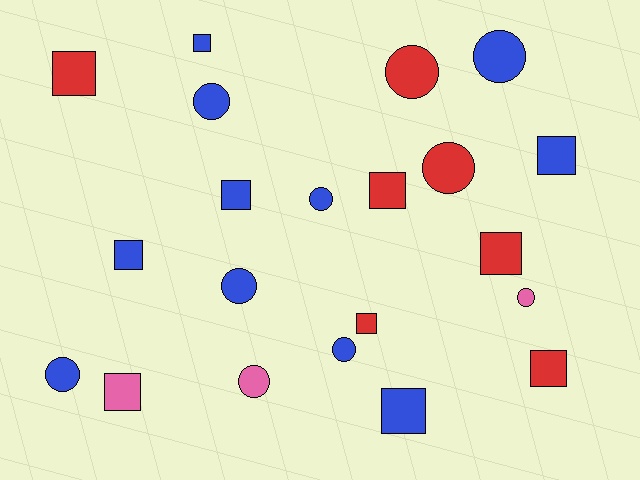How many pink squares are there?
There is 1 pink square.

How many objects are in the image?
There are 21 objects.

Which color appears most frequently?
Blue, with 11 objects.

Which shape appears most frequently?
Square, with 11 objects.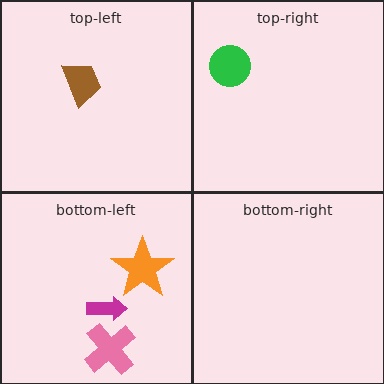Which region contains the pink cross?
The bottom-left region.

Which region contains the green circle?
The top-right region.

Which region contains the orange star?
The bottom-left region.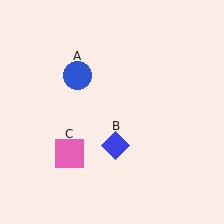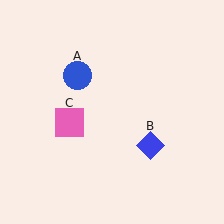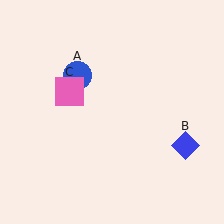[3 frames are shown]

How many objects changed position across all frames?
2 objects changed position: blue diamond (object B), pink square (object C).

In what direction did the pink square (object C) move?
The pink square (object C) moved up.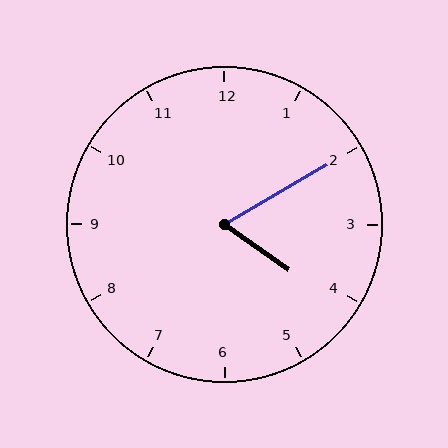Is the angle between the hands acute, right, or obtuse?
It is acute.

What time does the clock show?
4:10.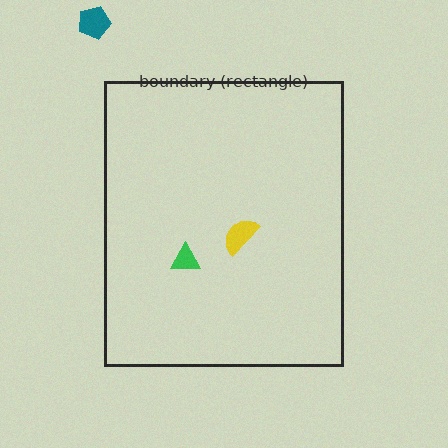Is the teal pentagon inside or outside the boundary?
Outside.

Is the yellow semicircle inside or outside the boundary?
Inside.